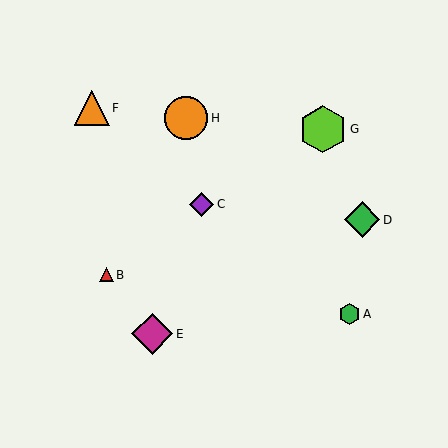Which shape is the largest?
The lime hexagon (labeled G) is the largest.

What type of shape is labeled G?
Shape G is a lime hexagon.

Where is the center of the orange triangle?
The center of the orange triangle is at (92, 108).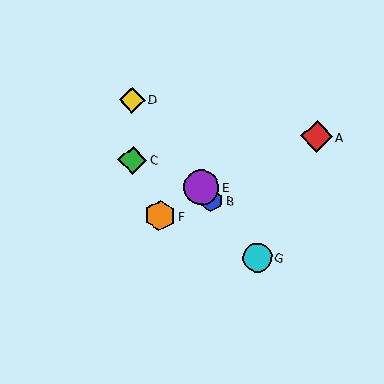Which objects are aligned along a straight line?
Objects B, D, E, G are aligned along a straight line.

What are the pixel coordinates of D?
Object D is at (132, 100).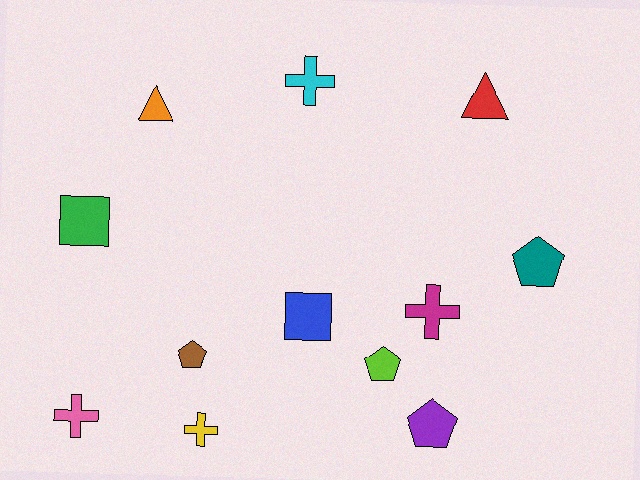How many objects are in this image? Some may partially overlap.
There are 12 objects.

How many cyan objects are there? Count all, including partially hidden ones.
There is 1 cyan object.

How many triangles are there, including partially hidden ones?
There are 2 triangles.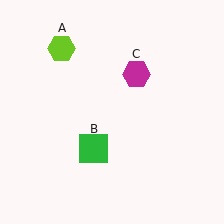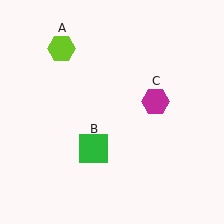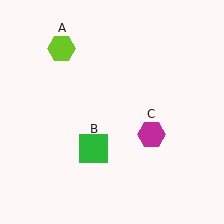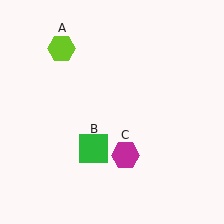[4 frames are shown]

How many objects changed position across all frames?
1 object changed position: magenta hexagon (object C).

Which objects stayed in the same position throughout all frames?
Lime hexagon (object A) and green square (object B) remained stationary.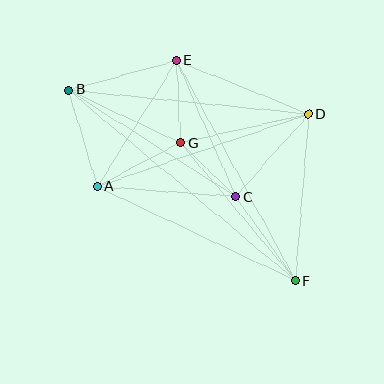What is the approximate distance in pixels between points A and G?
The distance between A and G is approximately 94 pixels.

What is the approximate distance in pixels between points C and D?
The distance between C and D is approximately 110 pixels.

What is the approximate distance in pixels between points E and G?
The distance between E and G is approximately 83 pixels.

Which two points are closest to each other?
Points C and G are closest to each other.